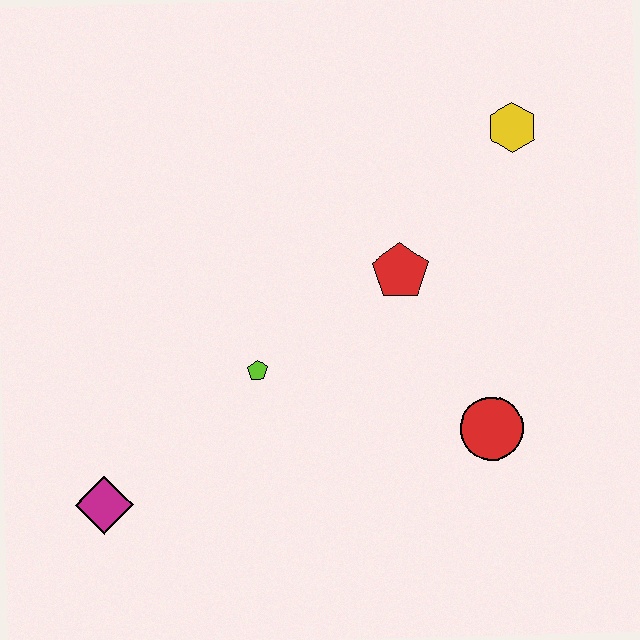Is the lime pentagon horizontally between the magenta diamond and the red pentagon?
Yes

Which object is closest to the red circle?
The red pentagon is closest to the red circle.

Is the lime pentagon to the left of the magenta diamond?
No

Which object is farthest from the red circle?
The magenta diamond is farthest from the red circle.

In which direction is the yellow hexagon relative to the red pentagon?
The yellow hexagon is above the red pentagon.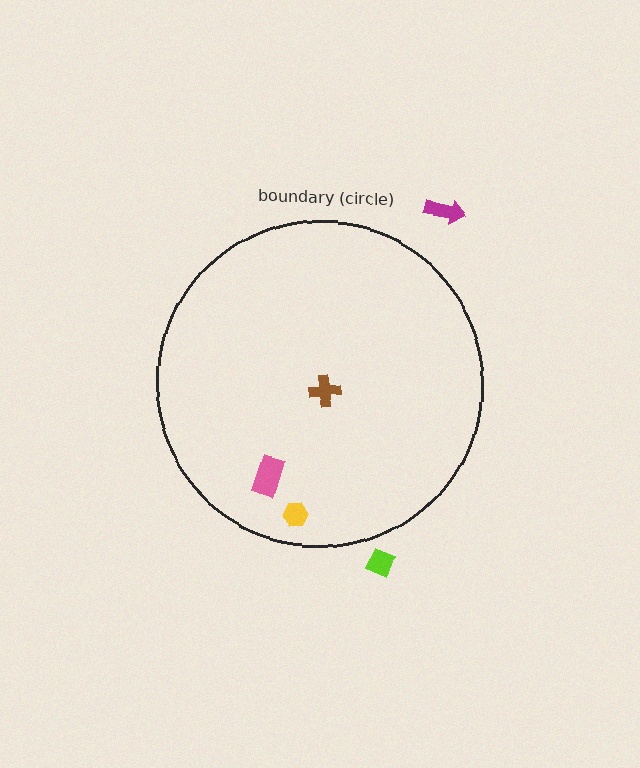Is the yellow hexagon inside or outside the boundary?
Inside.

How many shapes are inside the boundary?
3 inside, 2 outside.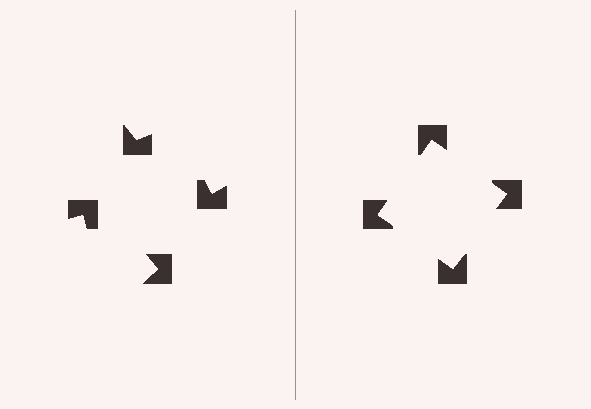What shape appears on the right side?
An illusory square.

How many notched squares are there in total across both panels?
8 — 4 on each side.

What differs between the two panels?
The notched squares are positioned identically on both sides; only the wedge orientations differ. On the right they align to a square; on the left they are misaligned.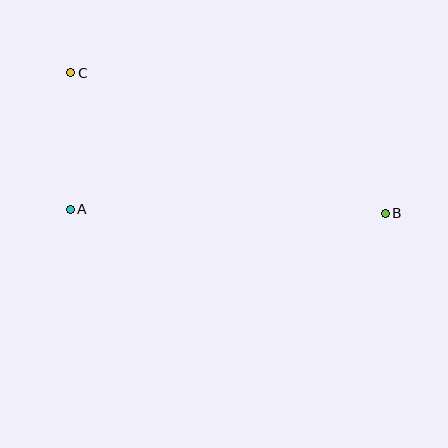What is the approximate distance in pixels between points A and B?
The distance between A and B is approximately 315 pixels.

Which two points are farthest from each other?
Points B and C are farthest from each other.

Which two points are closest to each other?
Points A and C are closest to each other.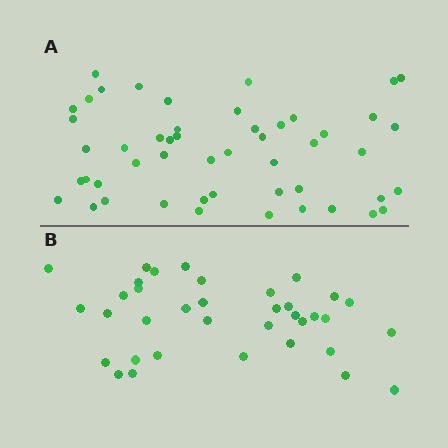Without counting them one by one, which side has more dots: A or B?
Region A (the top region) has more dots.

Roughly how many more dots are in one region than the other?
Region A has approximately 15 more dots than region B.